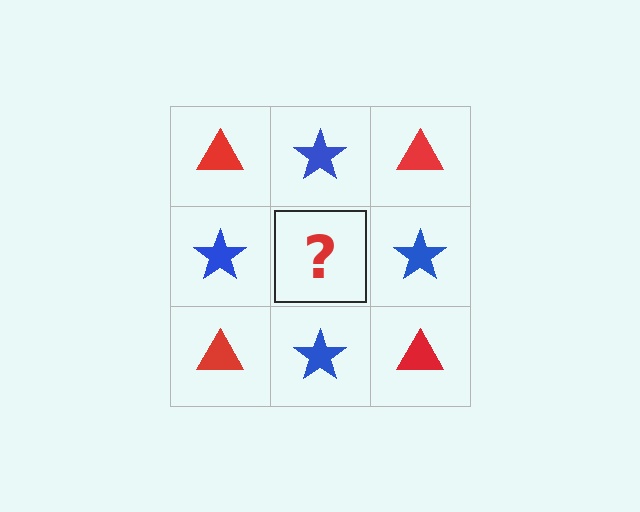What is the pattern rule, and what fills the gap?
The rule is that it alternates red triangle and blue star in a checkerboard pattern. The gap should be filled with a red triangle.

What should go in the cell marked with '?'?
The missing cell should contain a red triangle.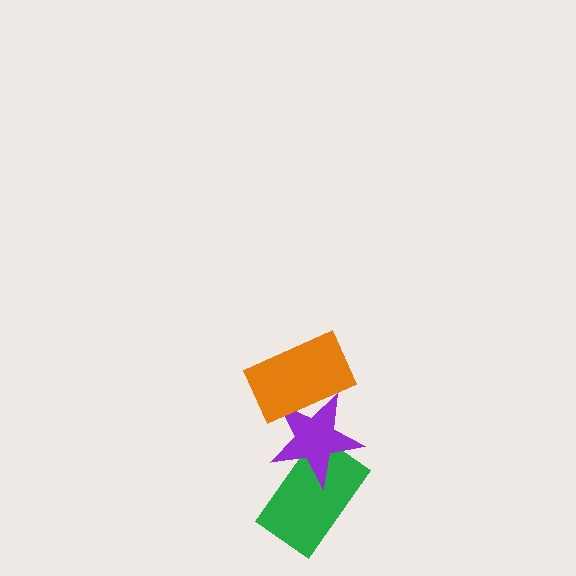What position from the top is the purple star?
The purple star is 2nd from the top.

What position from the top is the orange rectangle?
The orange rectangle is 1st from the top.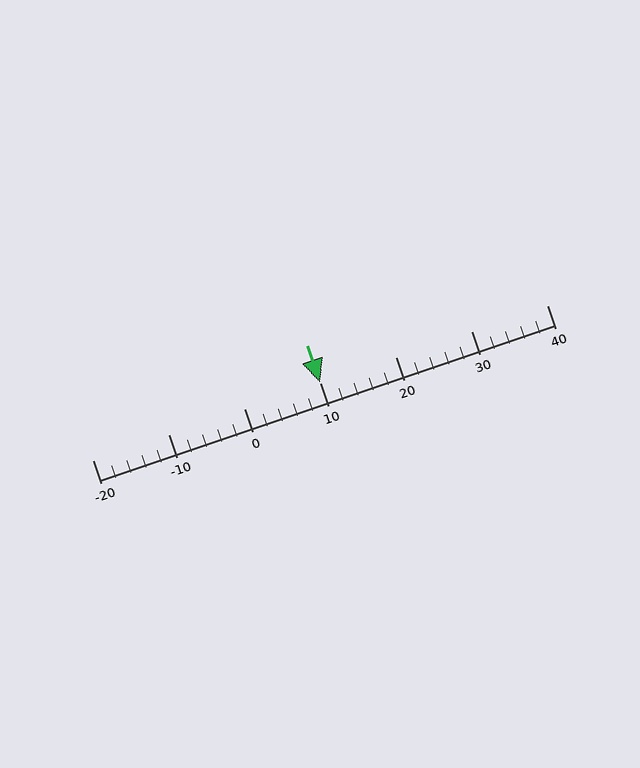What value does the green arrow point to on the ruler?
The green arrow points to approximately 10.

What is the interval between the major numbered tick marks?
The major tick marks are spaced 10 units apart.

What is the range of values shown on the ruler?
The ruler shows values from -20 to 40.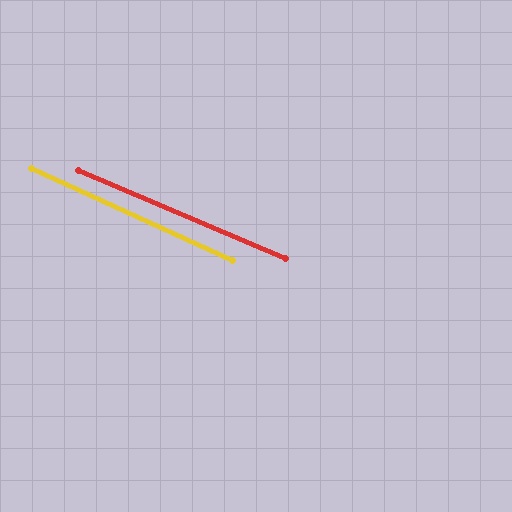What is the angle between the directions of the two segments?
Approximately 2 degrees.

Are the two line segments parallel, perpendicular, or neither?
Parallel — their directions differ by only 1.7°.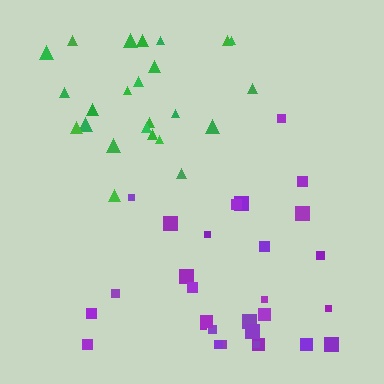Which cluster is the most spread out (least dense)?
Purple.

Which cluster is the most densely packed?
Green.